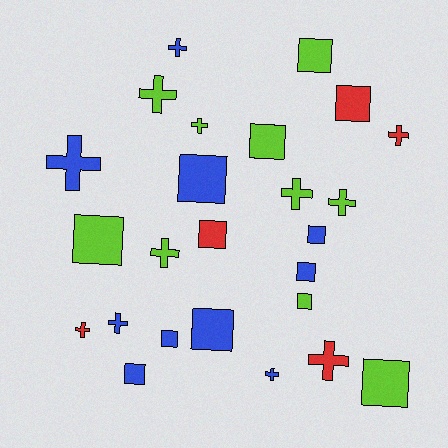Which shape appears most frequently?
Square, with 13 objects.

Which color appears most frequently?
Lime, with 10 objects.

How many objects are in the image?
There are 25 objects.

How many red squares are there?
There are 2 red squares.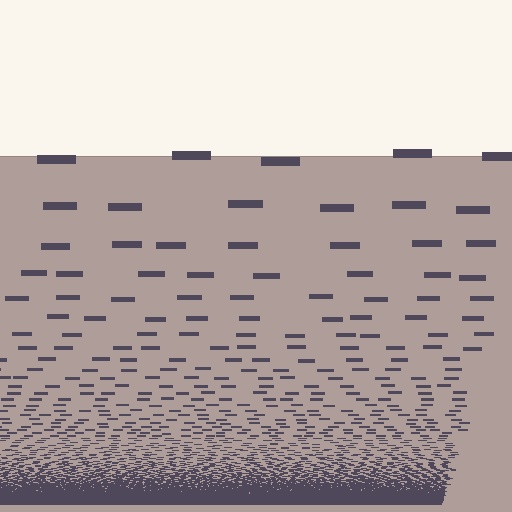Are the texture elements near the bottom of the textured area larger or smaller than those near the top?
Smaller. The gradient is inverted — elements near the bottom are smaller and denser.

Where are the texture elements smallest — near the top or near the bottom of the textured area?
Near the bottom.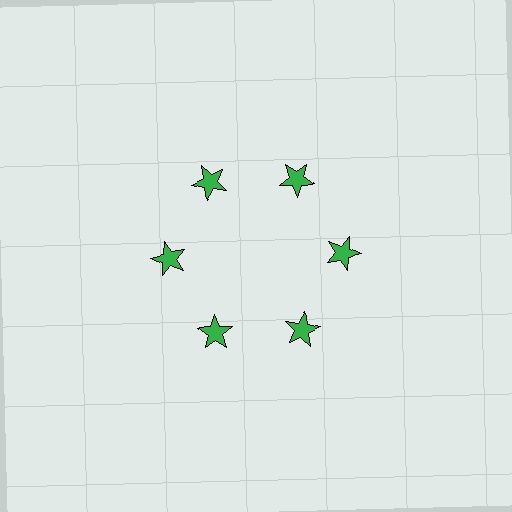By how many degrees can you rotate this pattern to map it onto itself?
The pattern maps onto itself every 60 degrees of rotation.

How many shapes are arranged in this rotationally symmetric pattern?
There are 6 shapes, arranged in 6 groups of 1.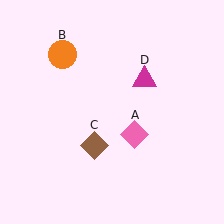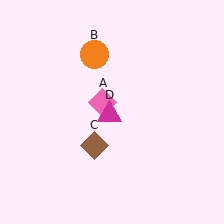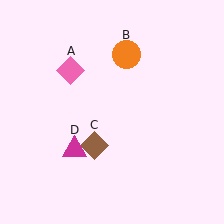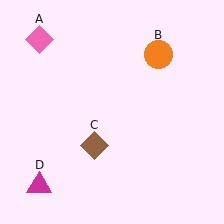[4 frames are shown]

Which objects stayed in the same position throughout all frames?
Brown diamond (object C) remained stationary.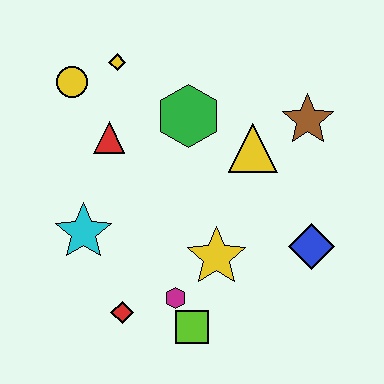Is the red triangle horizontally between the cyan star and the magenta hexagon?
Yes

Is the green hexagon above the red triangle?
Yes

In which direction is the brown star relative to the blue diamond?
The brown star is above the blue diamond.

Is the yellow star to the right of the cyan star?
Yes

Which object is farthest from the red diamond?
The brown star is farthest from the red diamond.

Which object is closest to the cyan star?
The red diamond is closest to the cyan star.